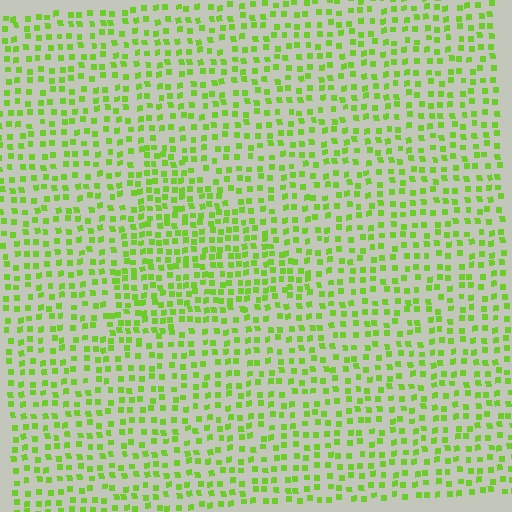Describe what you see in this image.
The image contains small lime elements arranged at two different densities. A triangle-shaped region is visible where the elements are more densely packed than the surrounding area.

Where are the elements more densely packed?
The elements are more densely packed inside the triangle boundary.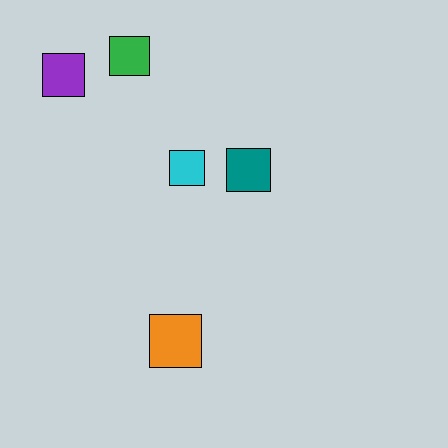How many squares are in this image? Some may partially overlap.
There are 5 squares.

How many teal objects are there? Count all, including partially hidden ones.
There is 1 teal object.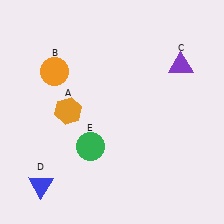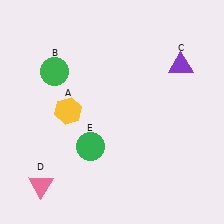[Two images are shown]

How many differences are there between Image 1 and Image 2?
There are 3 differences between the two images.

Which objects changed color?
A changed from orange to yellow. B changed from orange to green. D changed from blue to pink.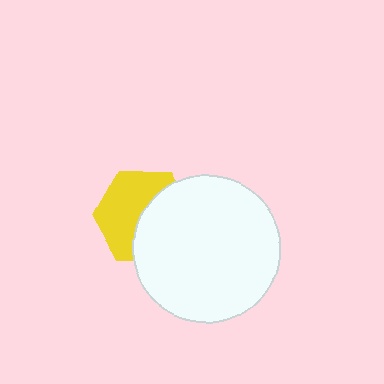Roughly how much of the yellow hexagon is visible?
About half of it is visible (roughly 53%).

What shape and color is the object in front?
The object in front is a white circle.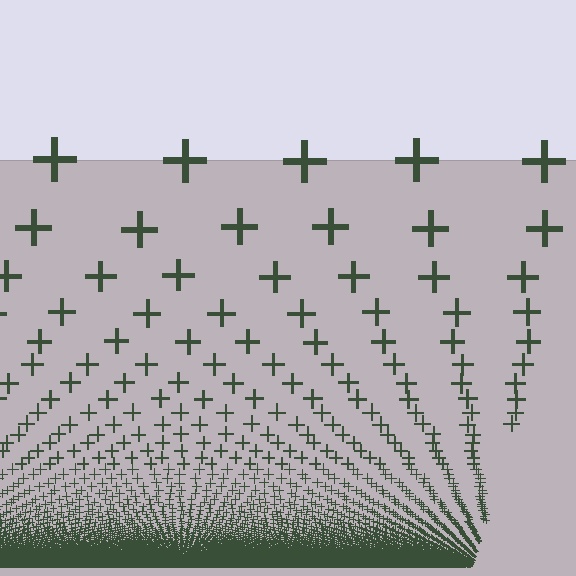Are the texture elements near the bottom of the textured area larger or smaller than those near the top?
Smaller. The gradient is inverted — elements near the bottom are smaller and denser.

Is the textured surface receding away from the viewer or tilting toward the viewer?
The surface appears to tilt toward the viewer. Texture elements get larger and sparser toward the top.